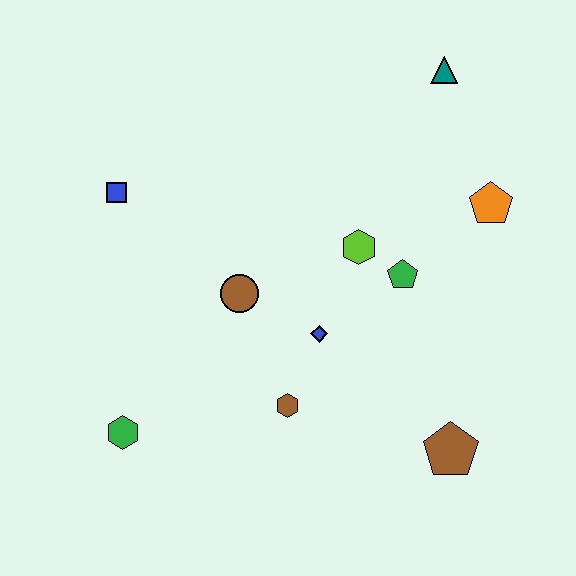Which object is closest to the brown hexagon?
The blue diamond is closest to the brown hexagon.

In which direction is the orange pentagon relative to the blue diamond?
The orange pentagon is to the right of the blue diamond.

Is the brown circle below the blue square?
Yes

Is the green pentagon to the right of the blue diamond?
Yes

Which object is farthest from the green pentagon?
The green hexagon is farthest from the green pentagon.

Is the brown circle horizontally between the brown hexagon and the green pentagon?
No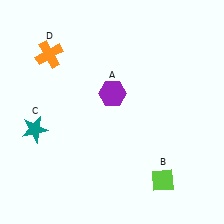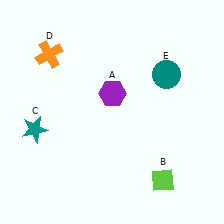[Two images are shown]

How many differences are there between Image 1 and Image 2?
There is 1 difference between the two images.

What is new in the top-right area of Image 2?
A teal circle (E) was added in the top-right area of Image 2.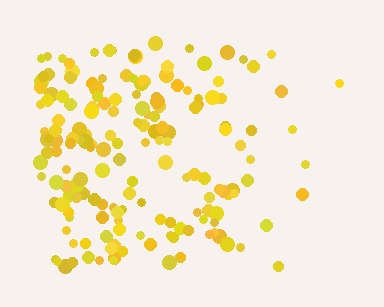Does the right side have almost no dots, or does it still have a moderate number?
Still a moderate number, just noticeably fewer than the left.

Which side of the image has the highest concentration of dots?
The left.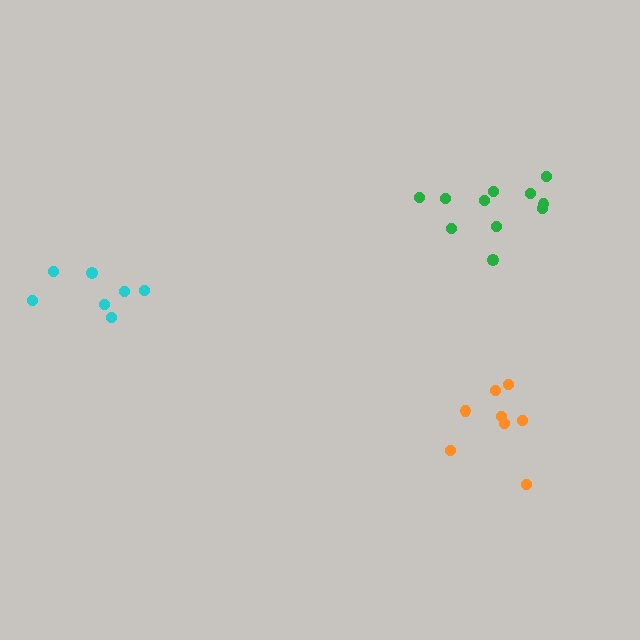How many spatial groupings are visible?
There are 3 spatial groupings.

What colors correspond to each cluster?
The clusters are colored: orange, cyan, green.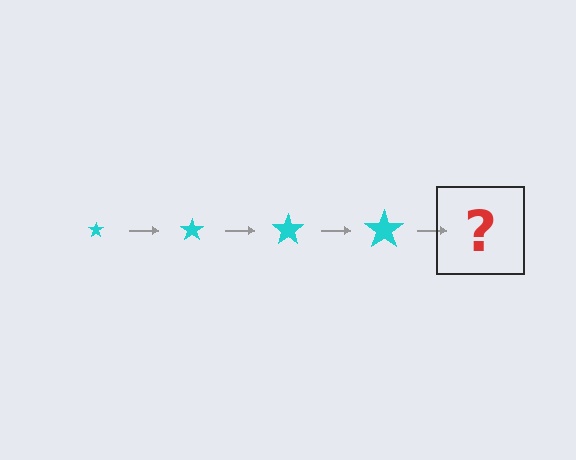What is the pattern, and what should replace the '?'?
The pattern is that the star gets progressively larger each step. The '?' should be a cyan star, larger than the previous one.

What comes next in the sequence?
The next element should be a cyan star, larger than the previous one.